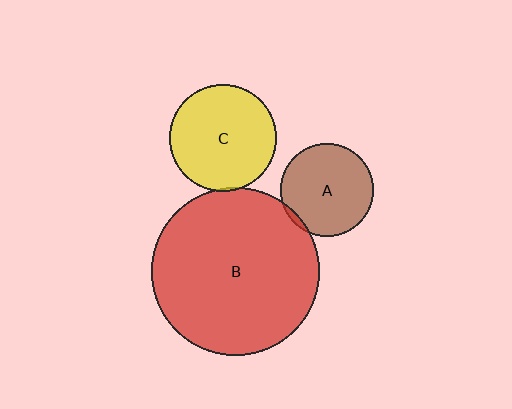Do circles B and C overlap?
Yes.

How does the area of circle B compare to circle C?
Approximately 2.5 times.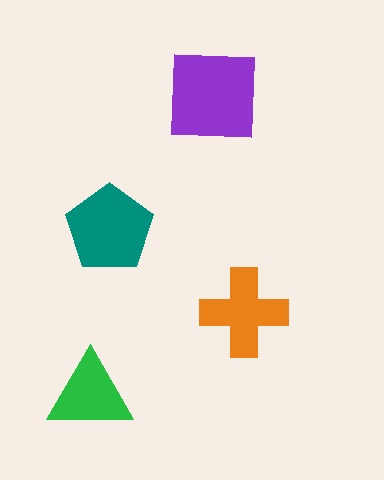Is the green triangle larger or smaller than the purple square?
Smaller.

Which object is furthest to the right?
The orange cross is rightmost.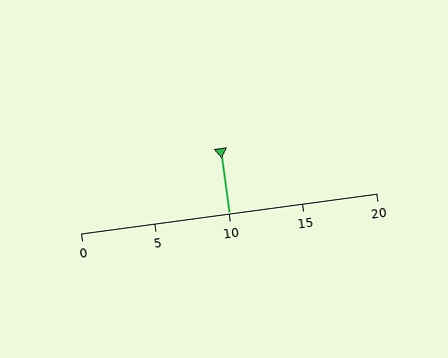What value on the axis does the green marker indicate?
The marker indicates approximately 10.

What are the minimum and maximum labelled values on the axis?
The axis runs from 0 to 20.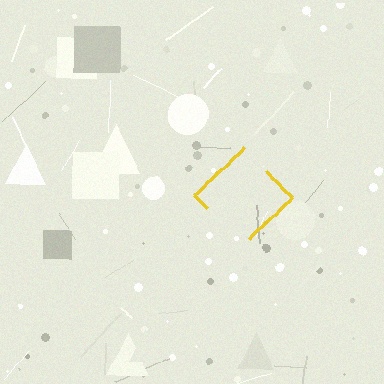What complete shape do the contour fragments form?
The contour fragments form a diamond.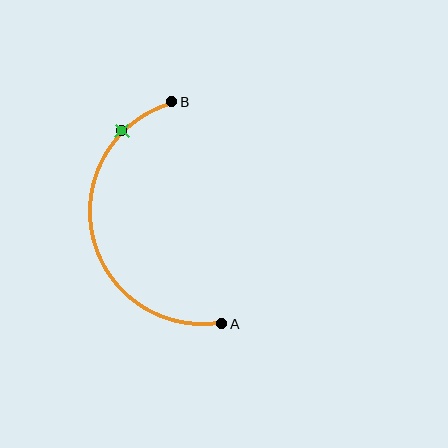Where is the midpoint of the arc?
The arc midpoint is the point on the curve farthest from the straight line joining A and B. It sits to the left of that line.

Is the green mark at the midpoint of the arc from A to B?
No. The green mark lies on the arc but is closer to endpoint B. The arc midpoint would be at the point on the curve equidistant along the arc from both A and B.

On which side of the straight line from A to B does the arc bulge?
The arc bulges to the left of the straight line connecting A and B.